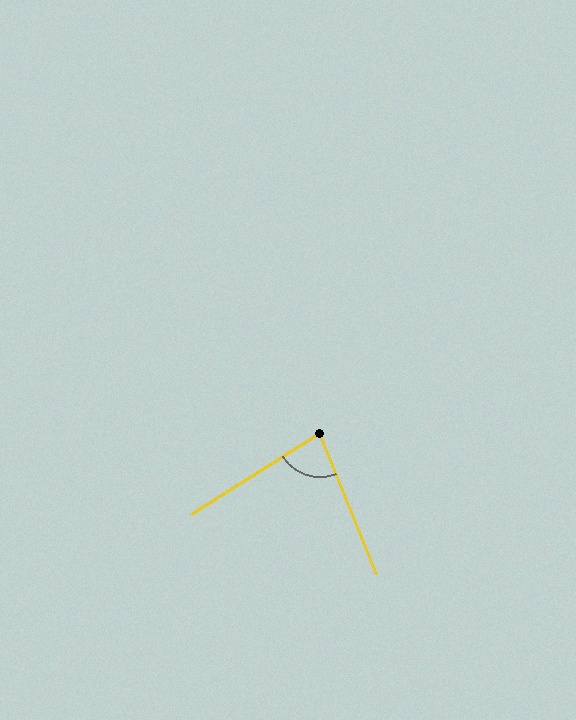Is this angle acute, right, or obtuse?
It is acute.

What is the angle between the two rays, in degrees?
Approximately 80 degrees.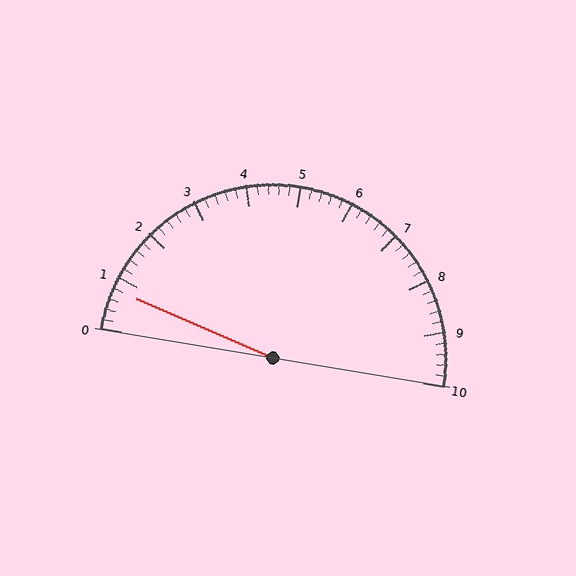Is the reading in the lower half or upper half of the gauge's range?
The reading is in the lower half of the range (0 to 10).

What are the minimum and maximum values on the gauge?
The gauge ranges from 0 to 10.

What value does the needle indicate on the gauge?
The needle indicates approximately 0.8.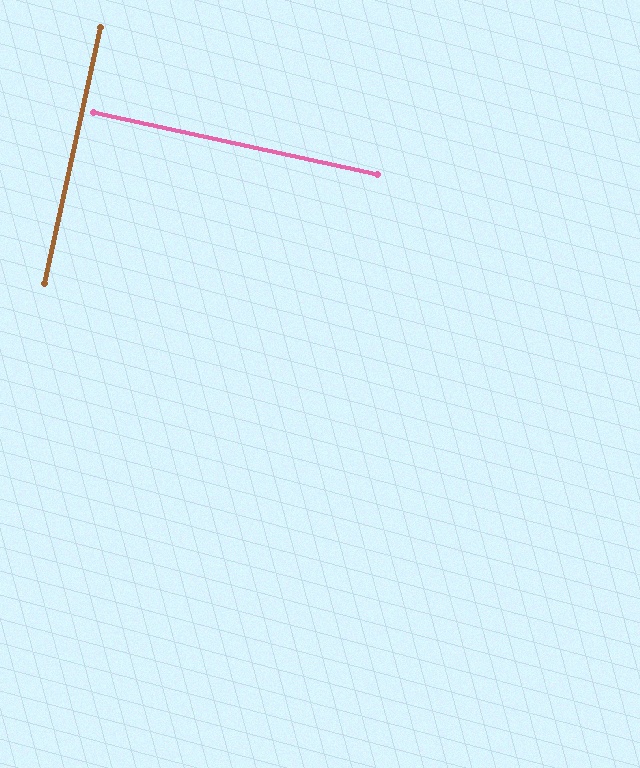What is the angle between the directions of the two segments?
Approximately 90 degrees.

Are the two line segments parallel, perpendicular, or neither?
Perpendicular — they meet at approximately 90°.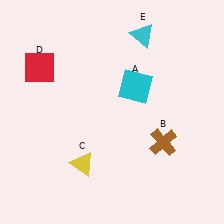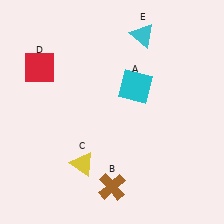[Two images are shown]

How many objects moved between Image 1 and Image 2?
1 object moved between the two images.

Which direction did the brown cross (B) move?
The brown cross (B) moved left.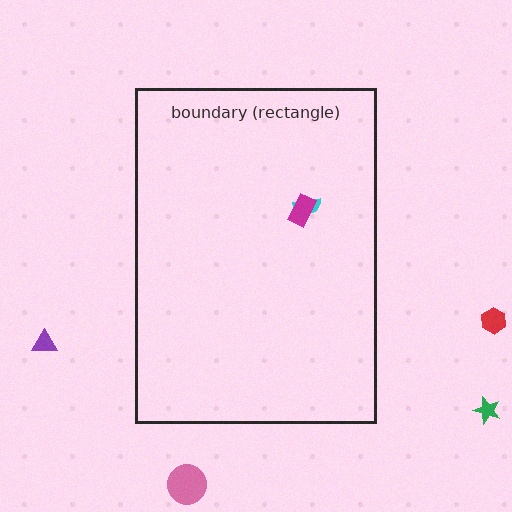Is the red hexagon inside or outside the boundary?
Outside.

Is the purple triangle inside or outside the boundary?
Outside.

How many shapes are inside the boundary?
2 inside, 4 outside.